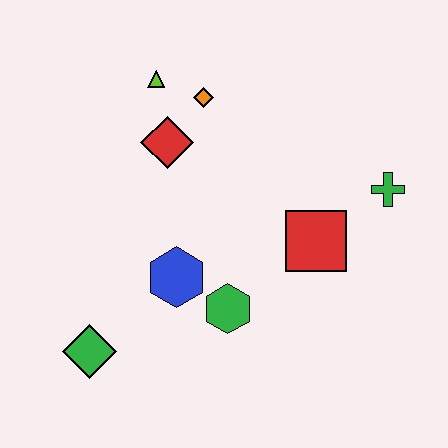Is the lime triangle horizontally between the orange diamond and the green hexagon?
No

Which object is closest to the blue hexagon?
The green hexagon is closest to the blue hexagon.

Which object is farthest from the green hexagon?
The lime triangle is farthest from the green hexagon.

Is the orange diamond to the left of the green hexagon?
Yes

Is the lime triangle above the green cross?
Yes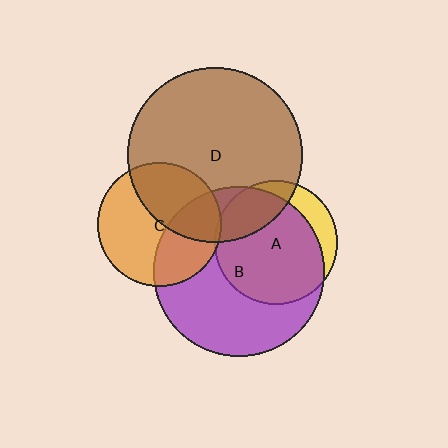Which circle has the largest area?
Circle D (brown).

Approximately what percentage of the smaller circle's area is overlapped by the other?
Approximately 80%.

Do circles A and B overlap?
Yes.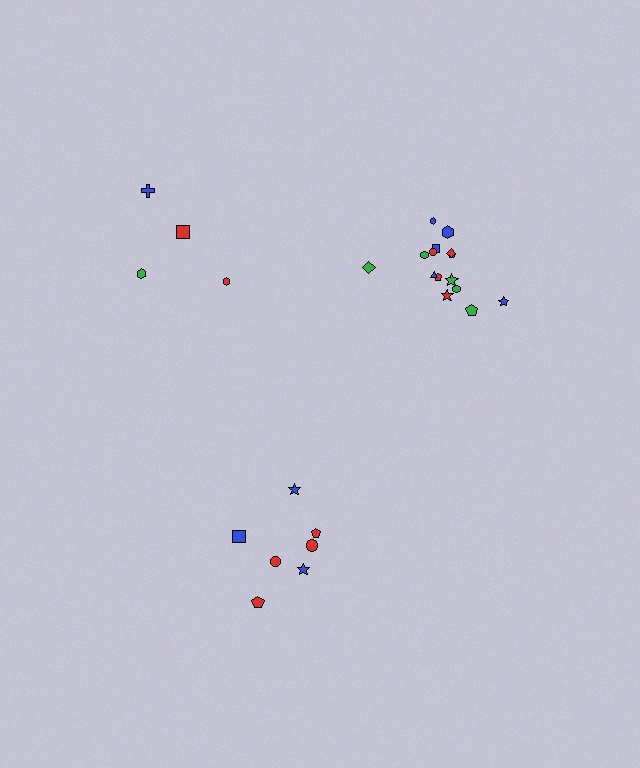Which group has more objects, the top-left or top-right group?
The top-right group.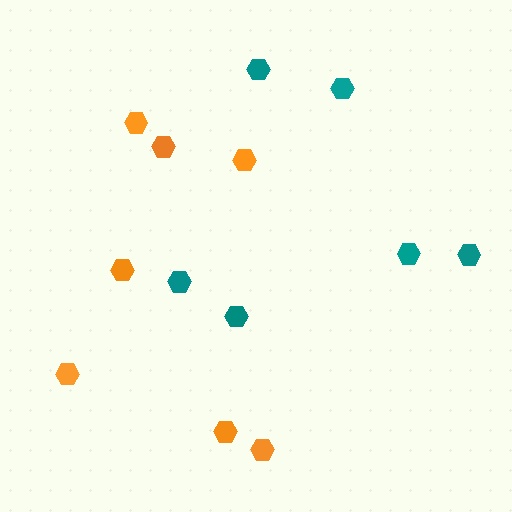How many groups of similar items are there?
There are 2 groups: one group of teal hexagons (6) and one group of orange hexagons (7).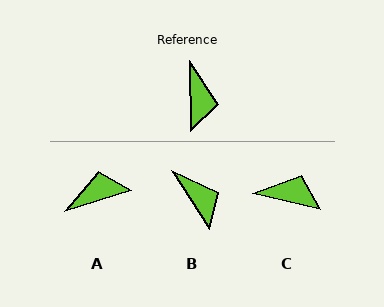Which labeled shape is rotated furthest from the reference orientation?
A, about 106 degrees away.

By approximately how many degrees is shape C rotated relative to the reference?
Approximately 76 degrees counter-clockwise.